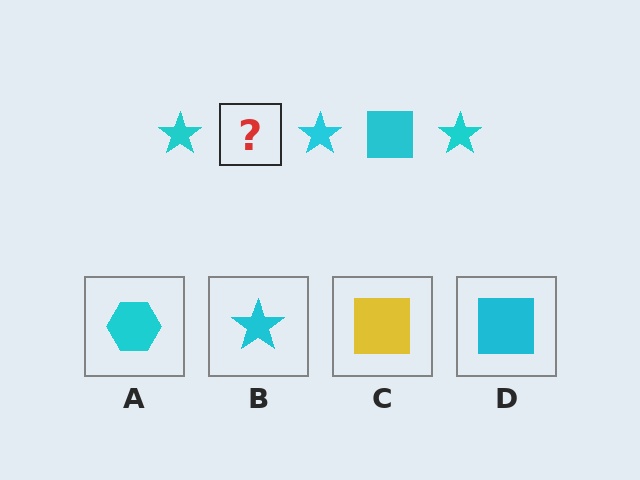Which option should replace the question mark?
Option D.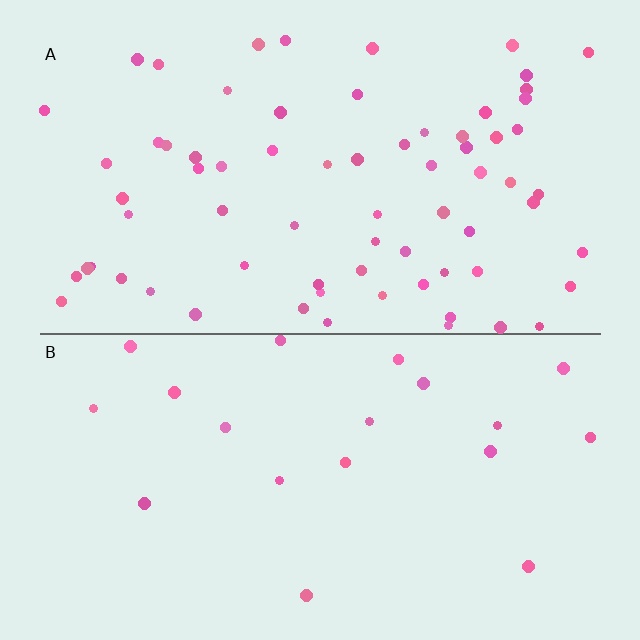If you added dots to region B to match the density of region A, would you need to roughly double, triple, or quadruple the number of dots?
Approximately quadruple.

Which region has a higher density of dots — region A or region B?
A (the top).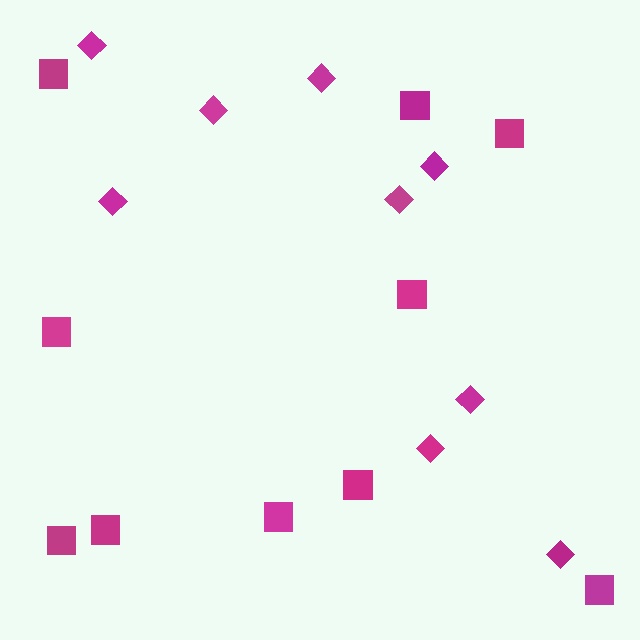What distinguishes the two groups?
There are 2 groups: one group of squares (10) and one group of diamonds (9).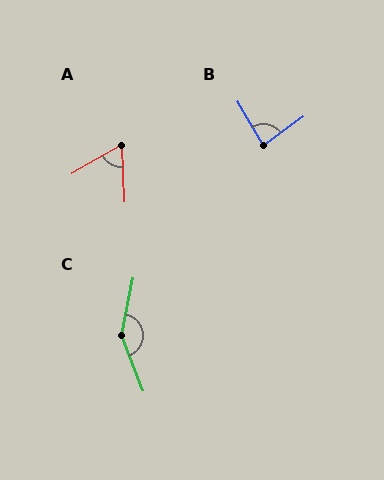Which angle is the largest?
C, at approximately 148 degrees.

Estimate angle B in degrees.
Approximately 84 degrees.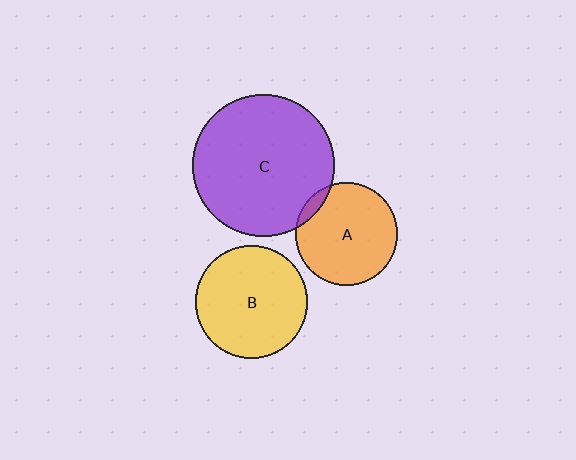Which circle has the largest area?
Circle C (purple).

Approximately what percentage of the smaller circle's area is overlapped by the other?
Approximately 5%.